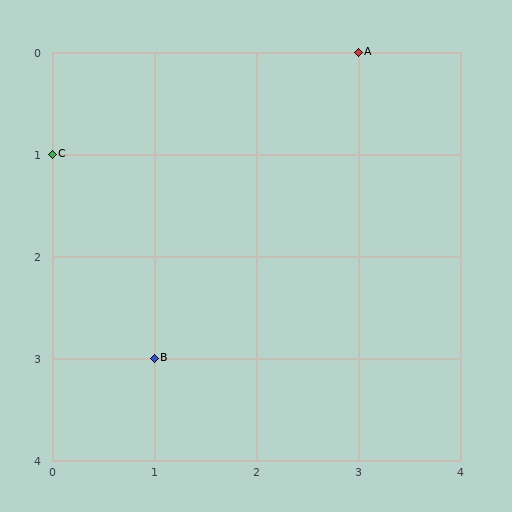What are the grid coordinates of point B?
Point B is at grid coordinates (1, 3).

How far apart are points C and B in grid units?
Points C and B are 1 column and 2 rows apart (about 2.2 grid units diagonally).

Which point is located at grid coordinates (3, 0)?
Point A is at (3, 0).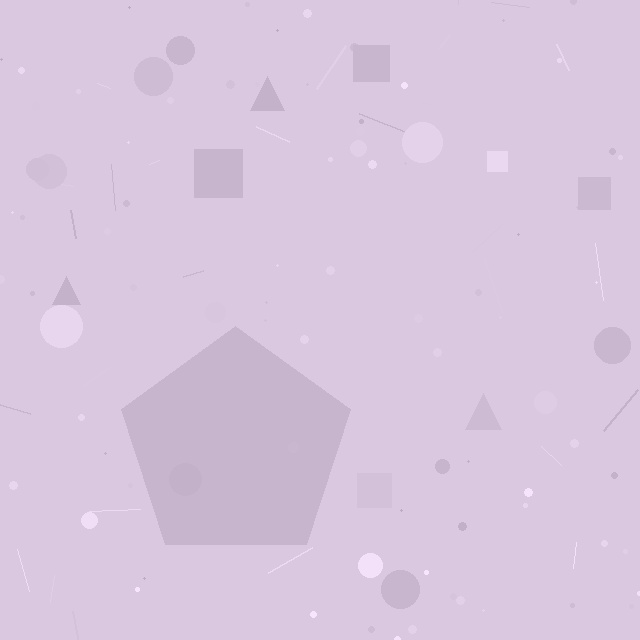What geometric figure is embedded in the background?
A pentagon is embedded in the background.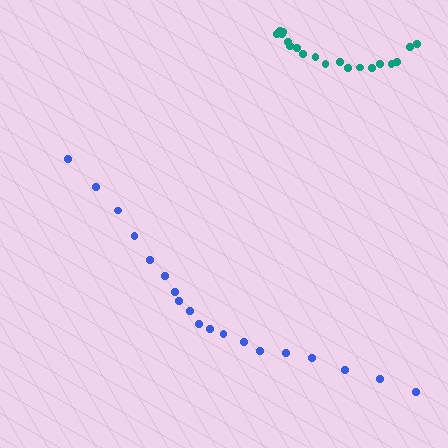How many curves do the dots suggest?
There are 2 distinct paths.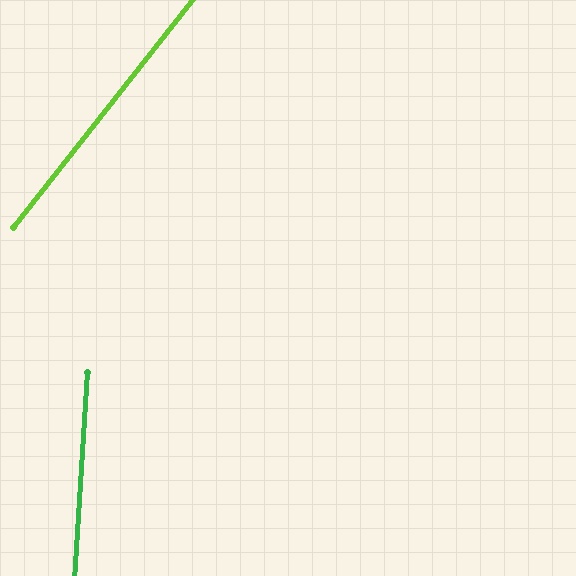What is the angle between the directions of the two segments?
Approximately 34 degrees.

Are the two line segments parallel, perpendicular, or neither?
Neither parallel nor perpendicular — they differ by about 34°.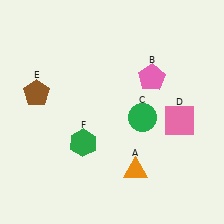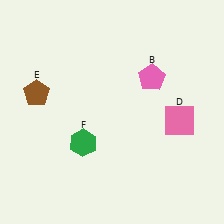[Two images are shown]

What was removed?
The orange triangle (A), the green circle (C) were removed in Image 2.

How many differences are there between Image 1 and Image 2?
There are 2 differences between the two images.